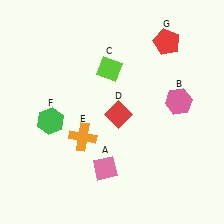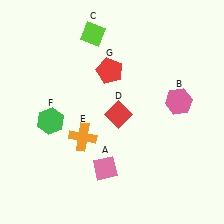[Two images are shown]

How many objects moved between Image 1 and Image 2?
2 objects moved between the two images.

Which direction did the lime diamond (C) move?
The lime diamond (C) moved up.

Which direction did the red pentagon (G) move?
The red pentagon (G) moved left.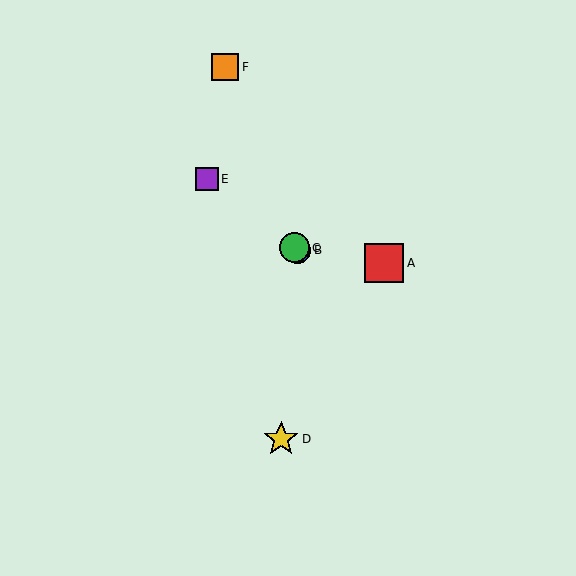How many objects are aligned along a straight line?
3 objects (B, C, E) are aligned along a straight line.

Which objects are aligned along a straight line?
Objects B, C, E are aligned along a straight line.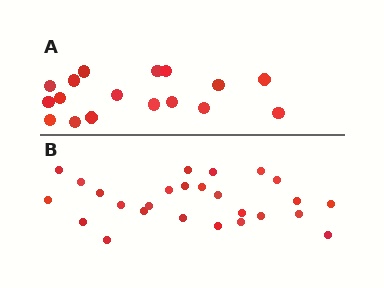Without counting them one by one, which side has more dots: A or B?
Region B (the bottom region) has more dots.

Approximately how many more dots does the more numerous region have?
Region B has roughly 8 or so more dots than region A.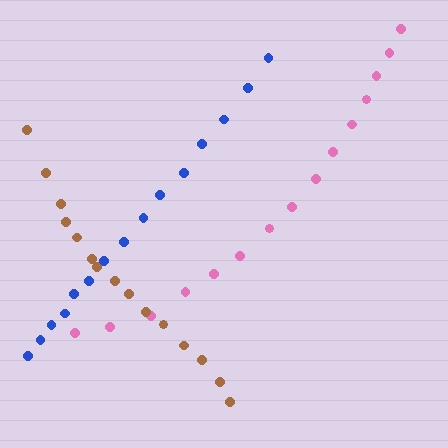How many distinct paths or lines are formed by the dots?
There are 3 distinct paths.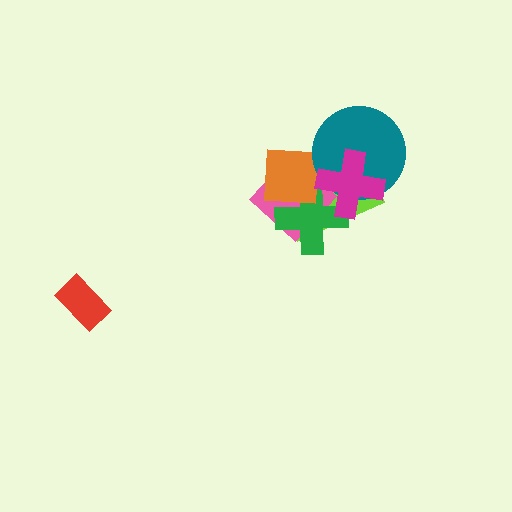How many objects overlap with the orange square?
3 objects overlap with the orange square.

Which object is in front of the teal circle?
The magenta cross is in front of the teal circle.